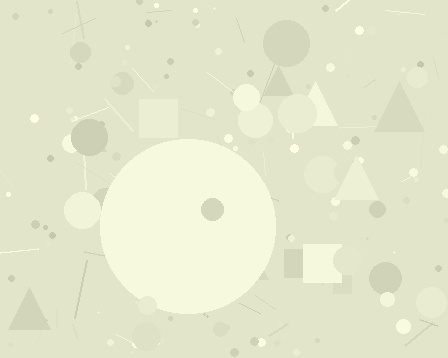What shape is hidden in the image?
A circle is hidden in the image.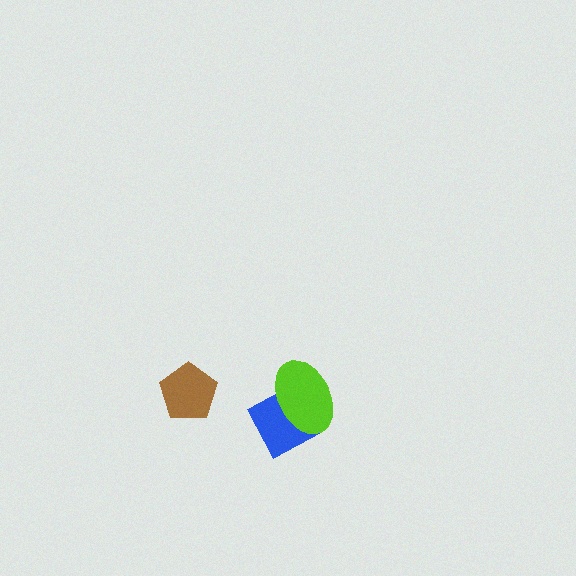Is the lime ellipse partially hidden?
No, no other shape covers it.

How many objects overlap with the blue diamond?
1 object overlaps with the blue diamond.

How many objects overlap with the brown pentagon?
0 objects overlap with the brown pentagon.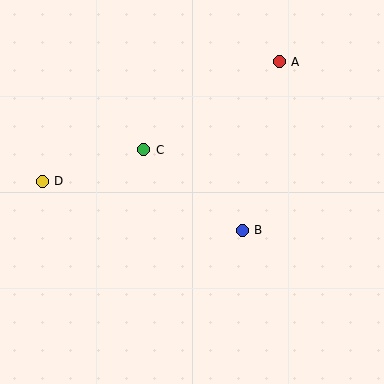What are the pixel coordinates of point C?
Point C is at (144, 150).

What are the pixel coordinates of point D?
Point D is at (42, 181).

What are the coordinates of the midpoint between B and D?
The midpoint between B and D is at (142, 206).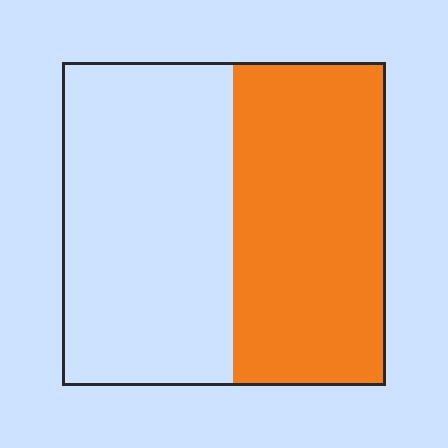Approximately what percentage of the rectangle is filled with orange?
Approximately 45%.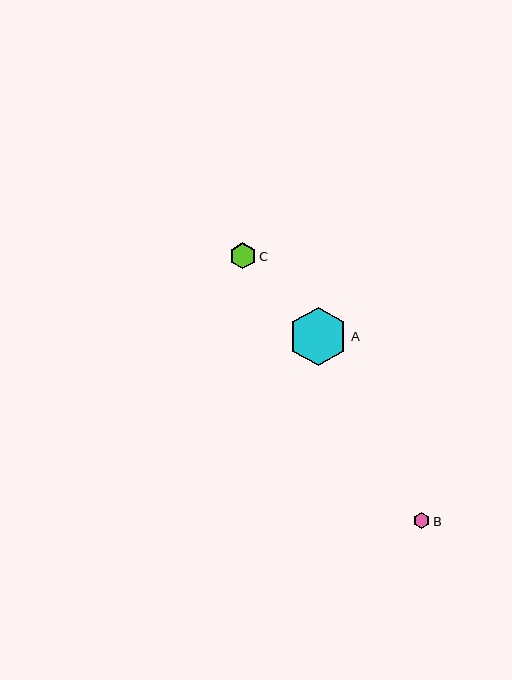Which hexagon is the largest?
Hexagon A is the largest with a size of approximately 59 pixels.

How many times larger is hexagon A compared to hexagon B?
Hexagon A is approximately 3.6 times the size of hexagon B.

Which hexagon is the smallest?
Hexagon B is the smallest with a size of approximately 16 pixels.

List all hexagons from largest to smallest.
From largest to smallest: A, C, B.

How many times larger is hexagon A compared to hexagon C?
Hexagon A is approximately 2.3 times the size of hexagon C.